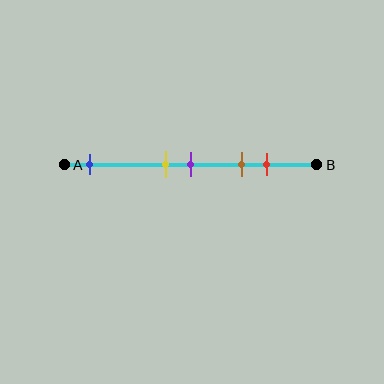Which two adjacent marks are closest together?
The yellow and purple marks are the closest adjacent pair.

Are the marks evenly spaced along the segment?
No, the marks are not evenly spaced.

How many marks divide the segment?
There are 5 marks dividing the segment.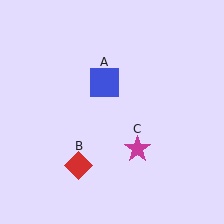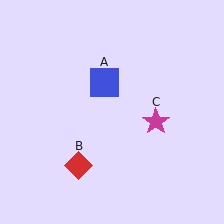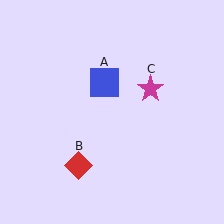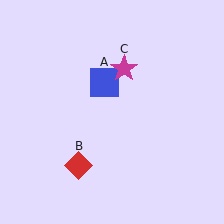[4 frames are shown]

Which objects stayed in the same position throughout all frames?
Blue square (object A) and red diamond (object B) remained stationary.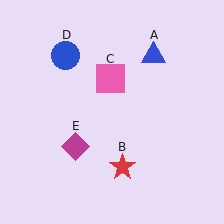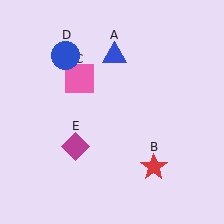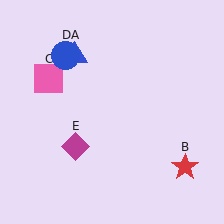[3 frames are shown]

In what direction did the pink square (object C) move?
The pink square (object C) moved left.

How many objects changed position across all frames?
3 objects changed position: blue triangle (object A), red star (object B), pink square (object C).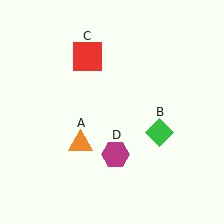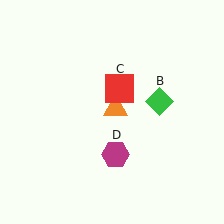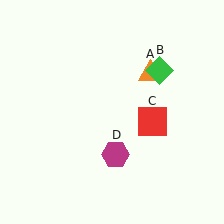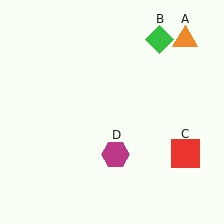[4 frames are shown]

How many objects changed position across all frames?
3 objects changed position: orange triangle (object A), green diamond (object B), red square (object C).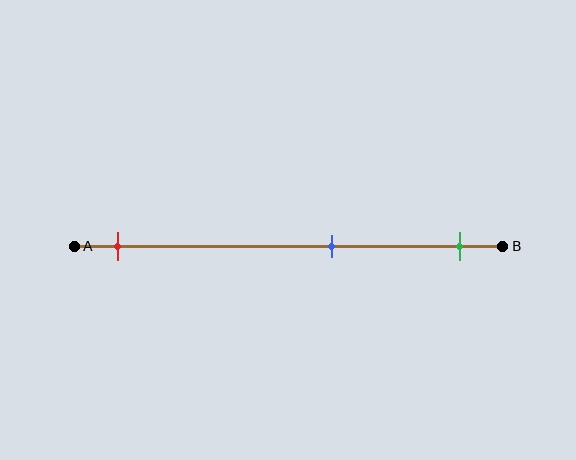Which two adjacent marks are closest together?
The blue and green marks are the closest adjacent pair.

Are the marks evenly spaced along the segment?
No, the marks are not evenly spaced.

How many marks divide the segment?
There are 3 marks dividing the segment.